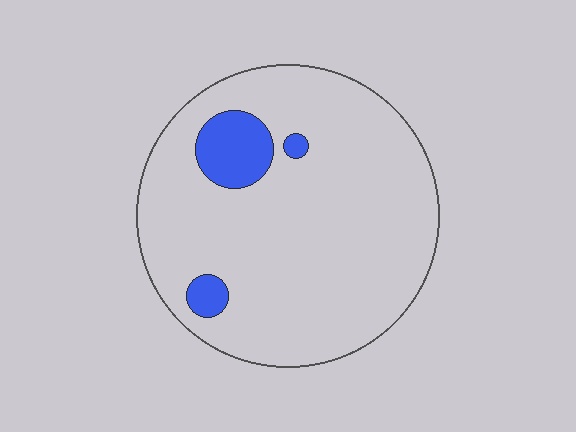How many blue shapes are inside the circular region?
3.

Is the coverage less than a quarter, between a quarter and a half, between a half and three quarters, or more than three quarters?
Less than a quarter.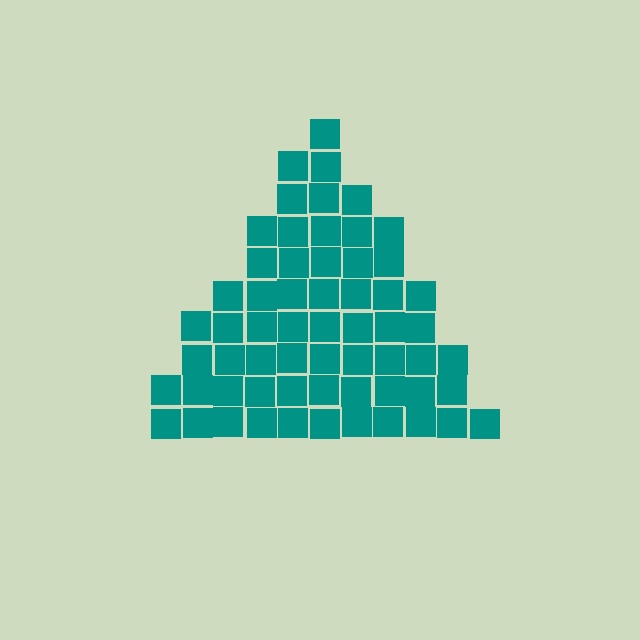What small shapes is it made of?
It is made of small squares.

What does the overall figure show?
The overall figure shows a triangle.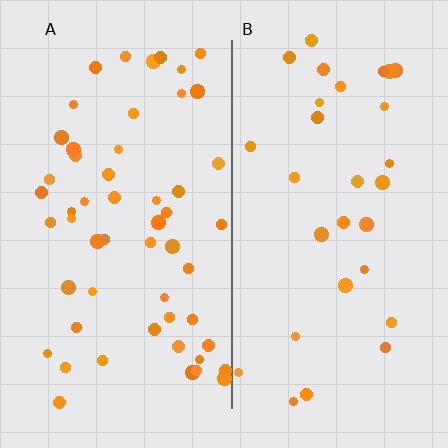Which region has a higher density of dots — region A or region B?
A (the left).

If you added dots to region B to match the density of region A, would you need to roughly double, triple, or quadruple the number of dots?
Approximately double.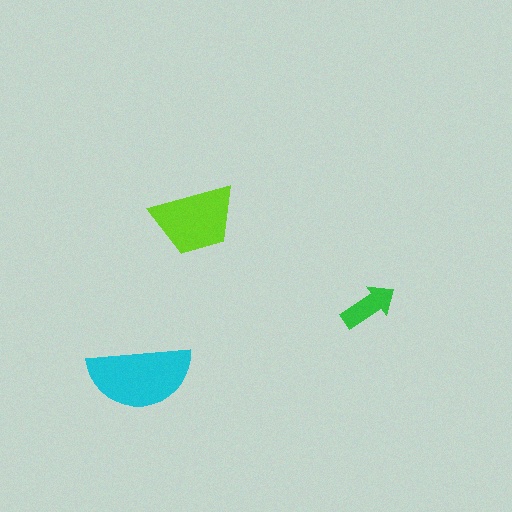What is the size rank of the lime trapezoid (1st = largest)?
2nd.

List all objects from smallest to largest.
The green arrow, the lime trapezoid, the cyan semicircle.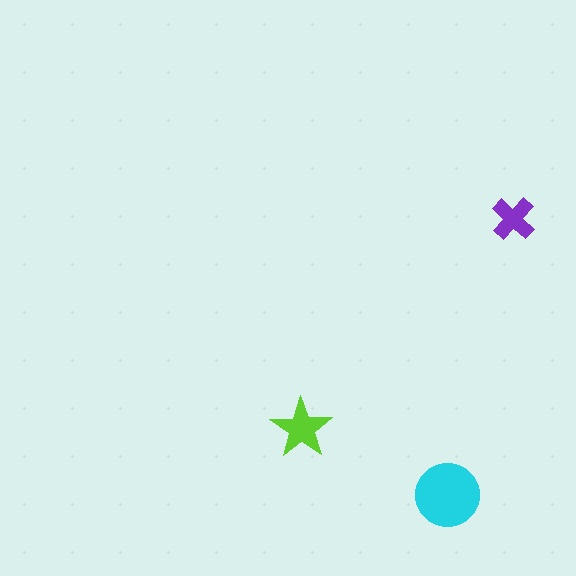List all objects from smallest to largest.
The purple cross, the lime star, the cyan circle.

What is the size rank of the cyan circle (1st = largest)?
1st.